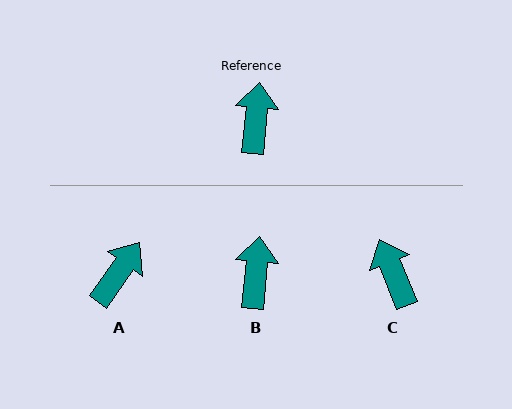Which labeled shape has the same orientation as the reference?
B.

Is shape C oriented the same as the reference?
No, it is off by about 28 degrees.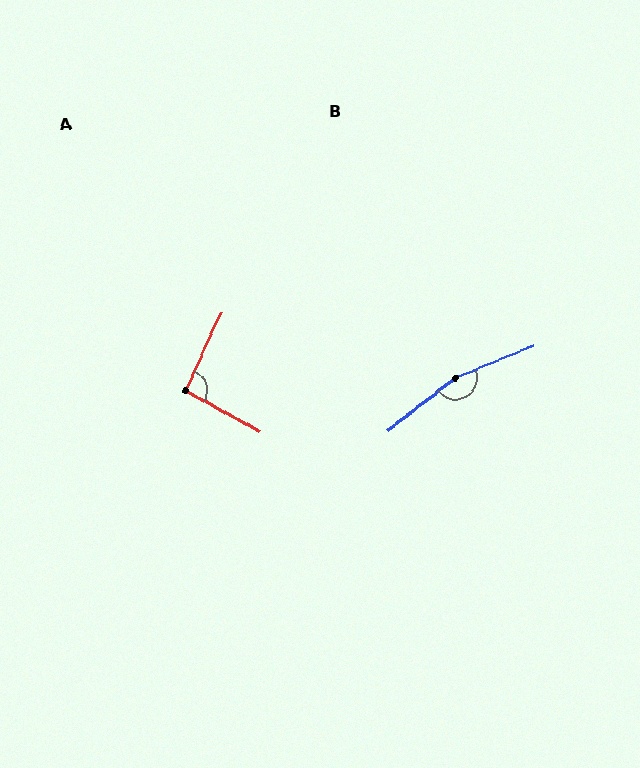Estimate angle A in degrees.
Approximately 94 degrees.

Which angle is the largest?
B, at approximately 164 degrees.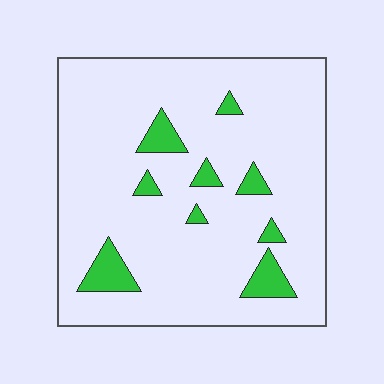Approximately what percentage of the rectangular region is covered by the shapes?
Approximately 10%.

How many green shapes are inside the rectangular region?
9.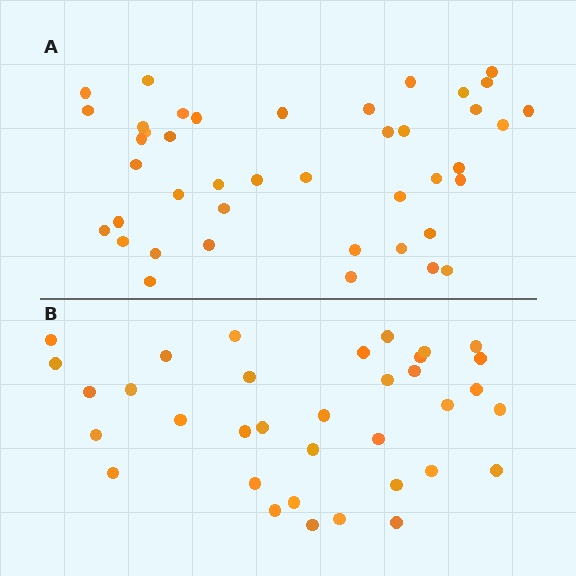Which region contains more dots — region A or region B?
Region A (the top region) has more dots.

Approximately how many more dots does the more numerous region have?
Region A has roughly 8 or so more dots than region B.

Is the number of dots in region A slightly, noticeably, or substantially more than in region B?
Region A has only slightly more — the two regions are fairly close. The ratio is roughly 1.2 to 1.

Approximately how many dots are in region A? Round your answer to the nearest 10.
About 40 dots. (The exact count is 42, which rounds to 40.)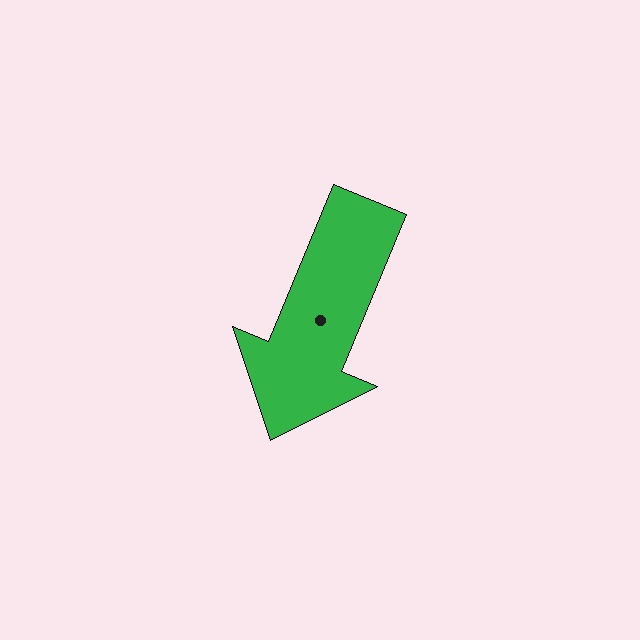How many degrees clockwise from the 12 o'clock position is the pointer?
Approximately 203 degrees.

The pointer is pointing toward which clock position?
Roughly 7 o'clock.